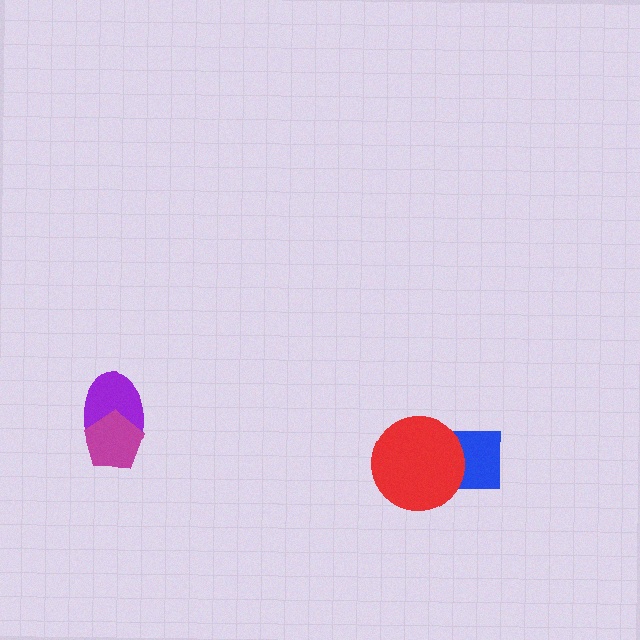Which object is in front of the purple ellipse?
The magenta pentagon is in front of the purple ellipse.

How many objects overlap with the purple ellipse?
1 object overlaps with the purple ellipse.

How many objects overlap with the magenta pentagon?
1 object overlaps with the magenta pentagon.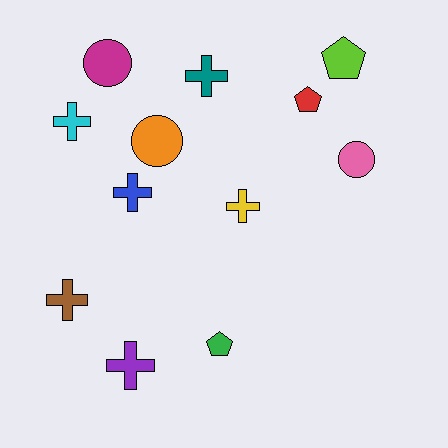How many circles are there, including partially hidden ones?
There are 3 circles.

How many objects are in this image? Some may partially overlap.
There are 12 objects.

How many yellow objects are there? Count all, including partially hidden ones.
There is 1 yellow object.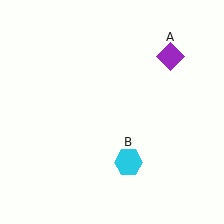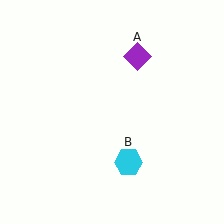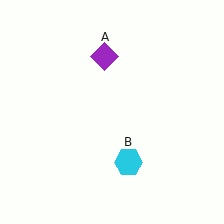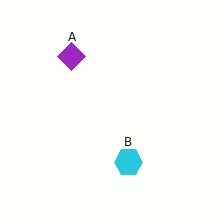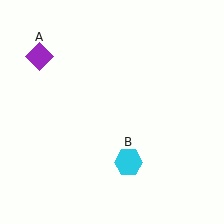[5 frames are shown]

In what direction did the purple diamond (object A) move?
The purple diamond (object A) moved left.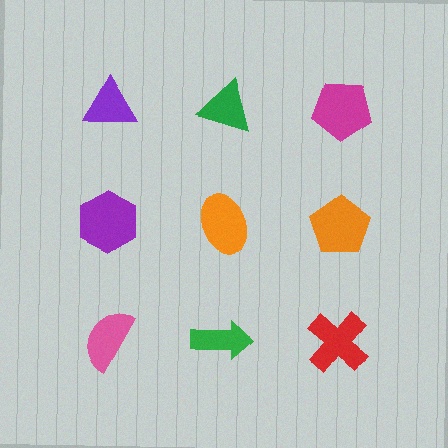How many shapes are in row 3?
3 shapes.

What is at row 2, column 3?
An orange pentagon.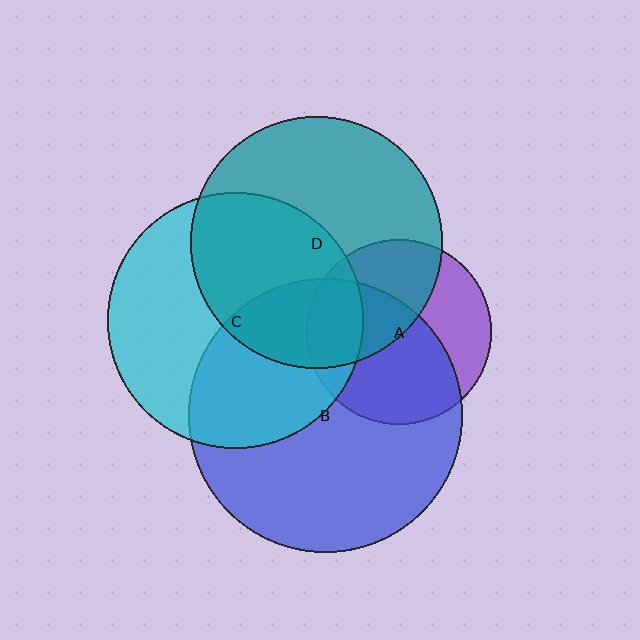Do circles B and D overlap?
Yes.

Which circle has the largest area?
Circle B (blue).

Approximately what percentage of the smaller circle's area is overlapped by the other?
Approximately 25%.